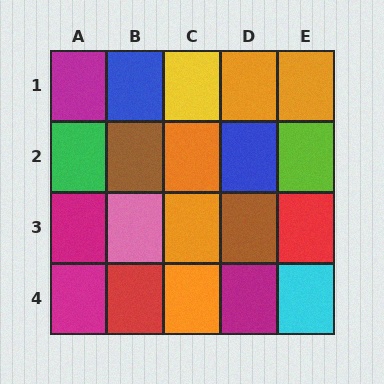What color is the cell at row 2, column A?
Green.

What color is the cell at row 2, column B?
Brown.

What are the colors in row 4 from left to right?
Magenta, red, orange, magenta, cyan.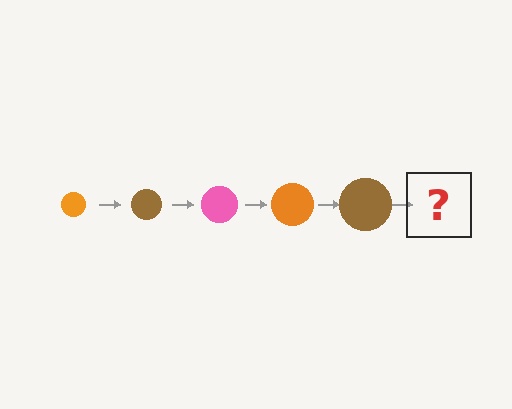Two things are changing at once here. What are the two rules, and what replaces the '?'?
The two rules are that the circle grows larger each step and the color cycles through orange, brown, and pink. The '?' should be a pink circle, larger than the previous one.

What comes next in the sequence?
The next element should be a pink circle, larger than the previous one.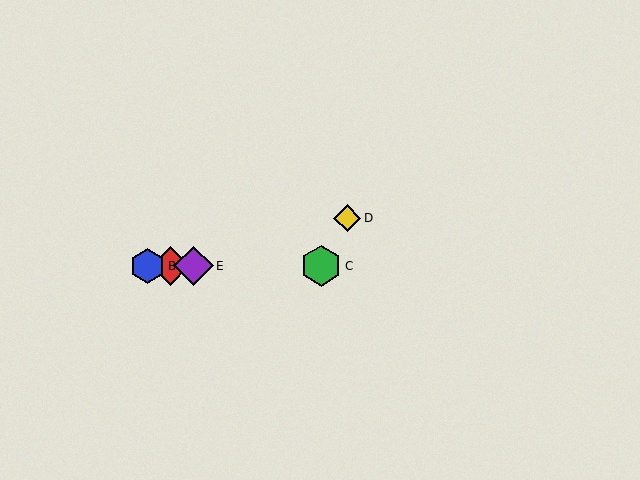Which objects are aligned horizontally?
Objects A, B, C, E are aligned horizontally.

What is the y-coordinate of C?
Object C is at y≈266.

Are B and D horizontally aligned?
No, B is at y≈266 and D is at y≈218.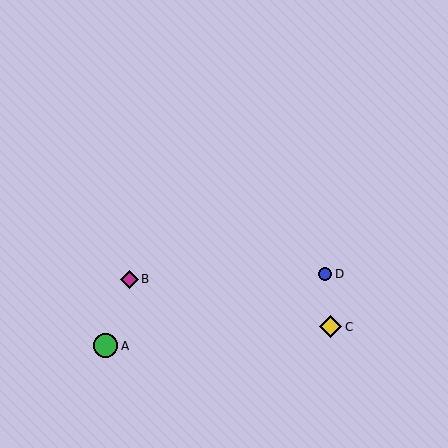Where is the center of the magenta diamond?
The center of the magenta diamond is at (129, 279).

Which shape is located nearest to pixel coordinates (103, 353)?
The green circle (labeled A) at (106, 346) is nearest to that location.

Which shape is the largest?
The green circle (labeled A) is the largest.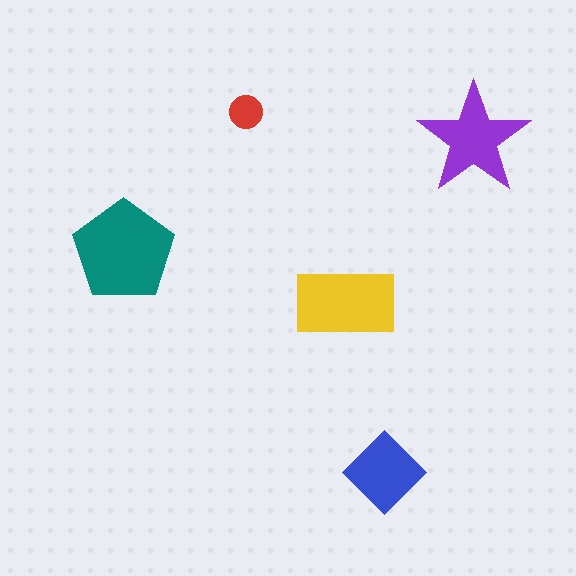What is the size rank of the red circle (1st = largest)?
5th.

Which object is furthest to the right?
The purple star is rightmost.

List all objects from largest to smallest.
The teal pentagon, the yellow rectangle, the purple star, the blue diamond, the red circle.